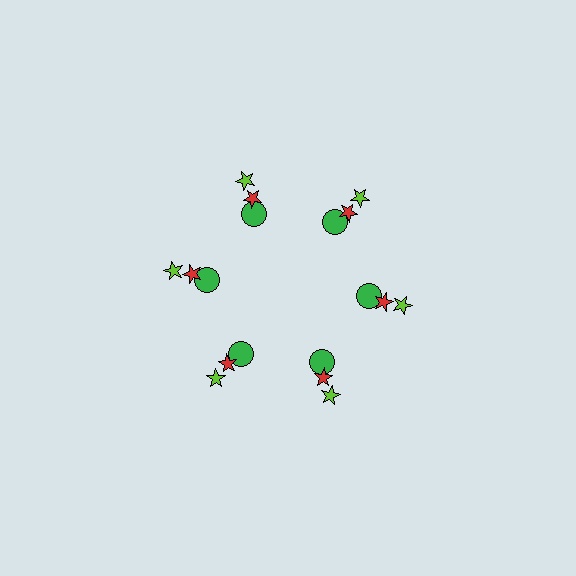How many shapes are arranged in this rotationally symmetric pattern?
There are 18 shapes, arranged in 6 groups of 3.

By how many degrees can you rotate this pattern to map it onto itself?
The pattern maps onto itself every 60 degrees of rotation.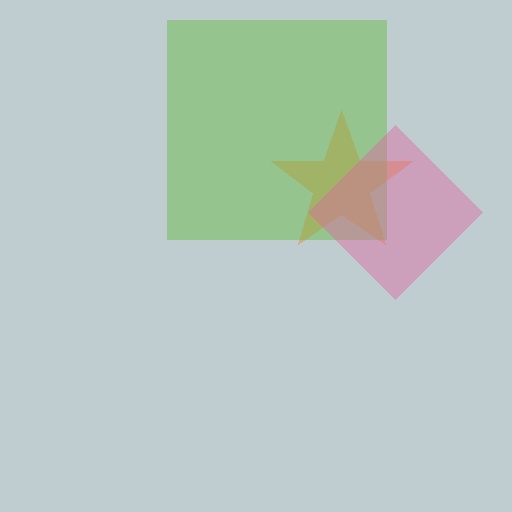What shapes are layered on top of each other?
The layered shapes are: an orange star, a lime square, a pink diamond.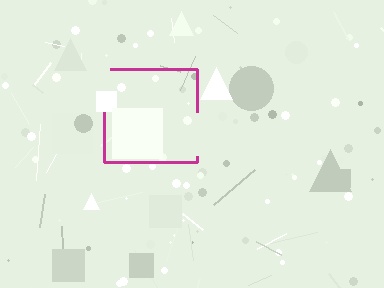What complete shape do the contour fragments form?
The contour fragments form a square.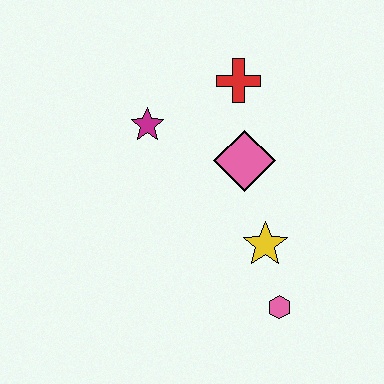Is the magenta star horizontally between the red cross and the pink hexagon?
No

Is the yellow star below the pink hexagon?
No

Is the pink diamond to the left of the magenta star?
No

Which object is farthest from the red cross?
The pink hexagon is farthest from the red cross.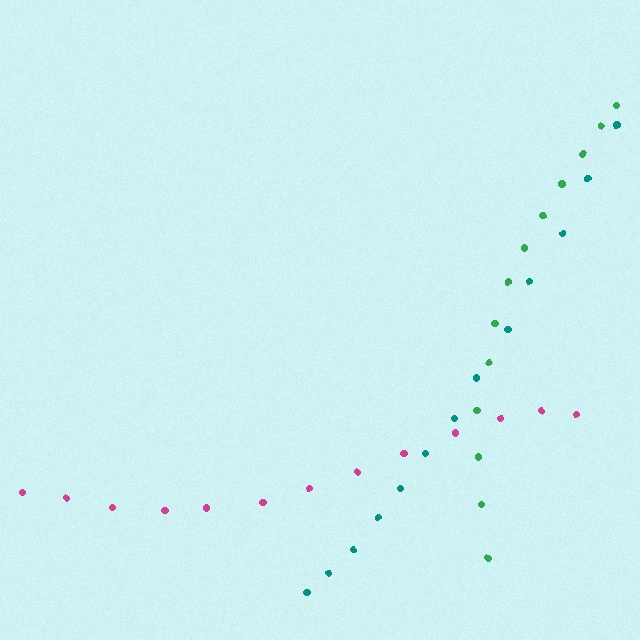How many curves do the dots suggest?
There are 3 distinct paths.